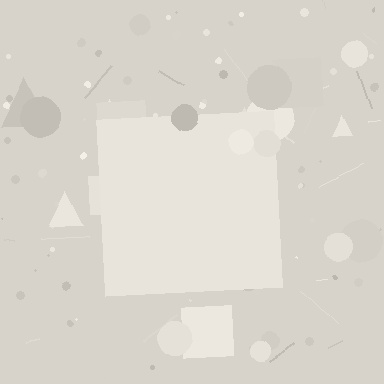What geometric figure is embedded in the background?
A square is embedded in the background.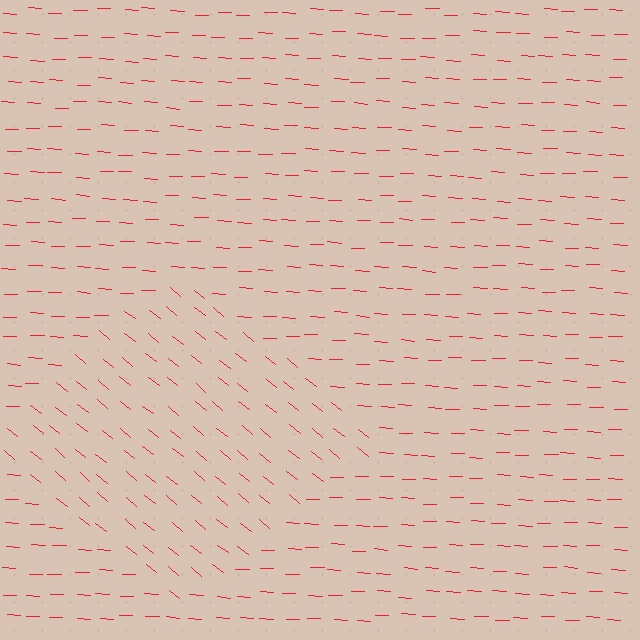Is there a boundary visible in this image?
Yes, there is a texture boundary formed by a change in line orientation.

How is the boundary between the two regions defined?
The boundary is defined purely by a change in line orientation (approximately 37 degrees difference). All lines are the same color and thickness.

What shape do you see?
I see a diamond.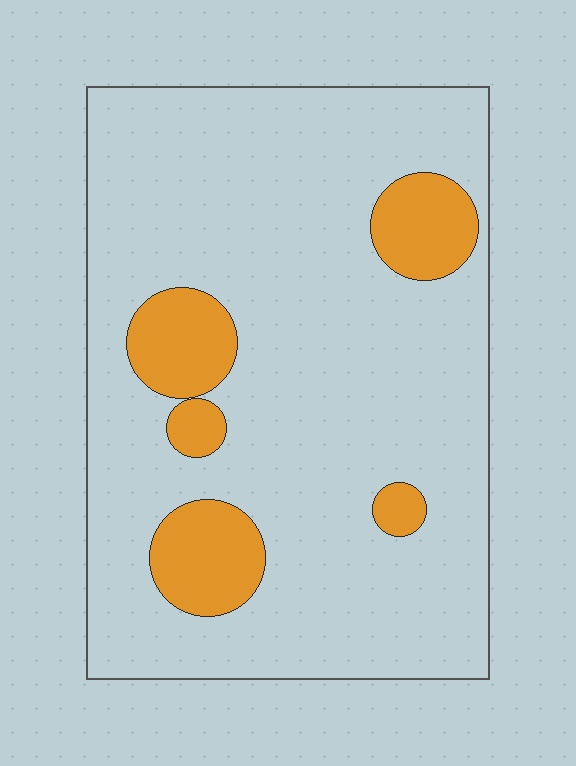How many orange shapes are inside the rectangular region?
5.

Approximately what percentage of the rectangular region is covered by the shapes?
Approximately 15%.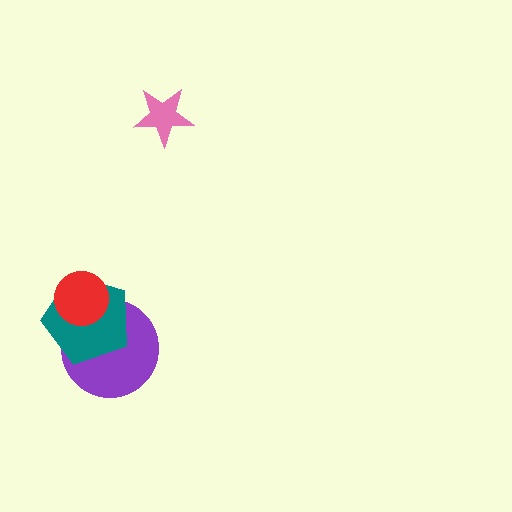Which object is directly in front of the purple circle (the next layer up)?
The teal pentagon is directly in front of the purple circle.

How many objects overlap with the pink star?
0 objects overlap with the pink star.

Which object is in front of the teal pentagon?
The red circle is in front of the teal pentagon.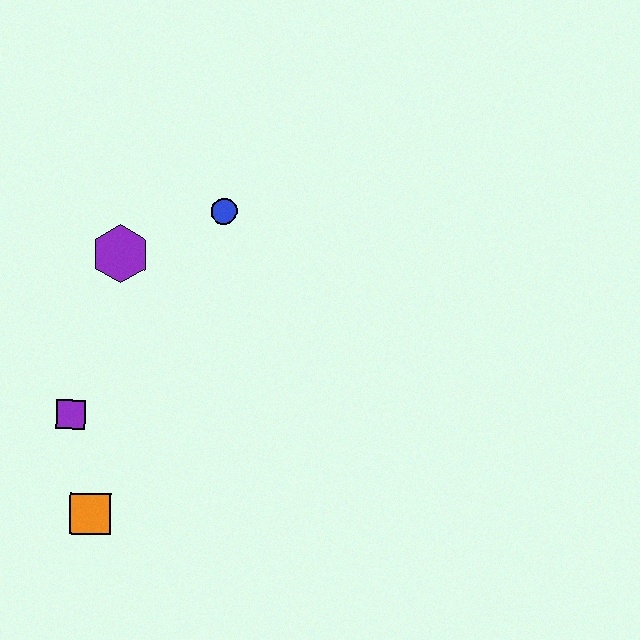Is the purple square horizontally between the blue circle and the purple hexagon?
No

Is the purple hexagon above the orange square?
Yes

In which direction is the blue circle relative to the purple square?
The blue circle is above the purple square.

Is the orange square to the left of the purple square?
No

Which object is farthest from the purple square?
The blue circle is farthest from the purple square.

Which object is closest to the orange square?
The purple square is closest to the orange square.